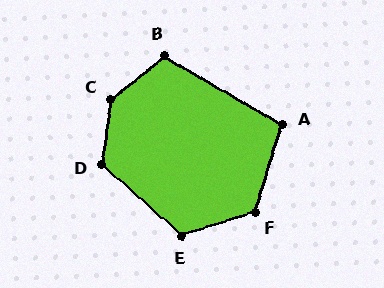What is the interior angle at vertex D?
Approximately 123 degrees (obtuse).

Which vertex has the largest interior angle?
C, at approximately 137 degrees.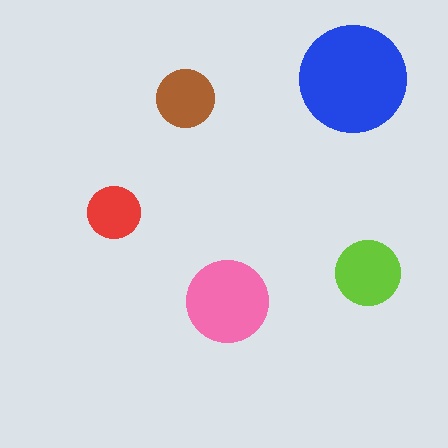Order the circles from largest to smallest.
the blue one, the pink one, the lime one, the brown one, the red one.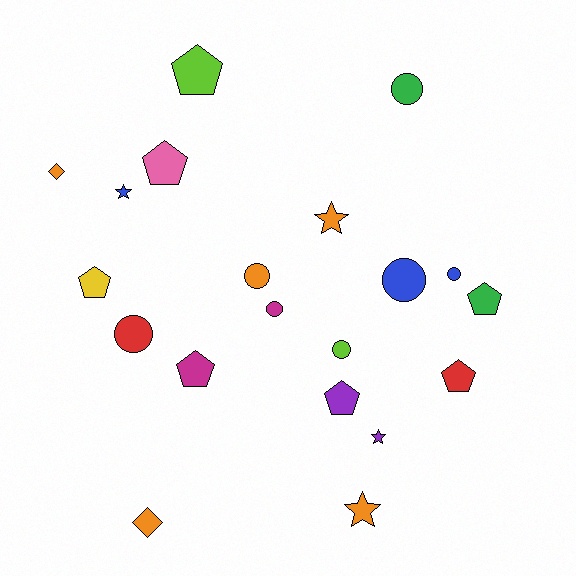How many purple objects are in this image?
There are 2 purple objects.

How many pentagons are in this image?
There are 7 pentagons.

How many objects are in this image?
There are 20 objects.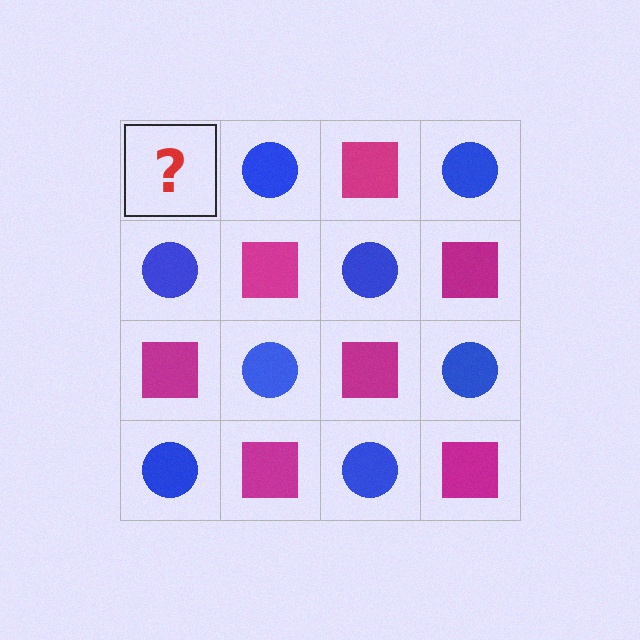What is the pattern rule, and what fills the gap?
The rule is that it alternates magenta square and blue circle in a checkerboard pattern. The gap should be filled with a magenta square.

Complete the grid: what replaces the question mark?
The question mark should be replaced with a magenta square.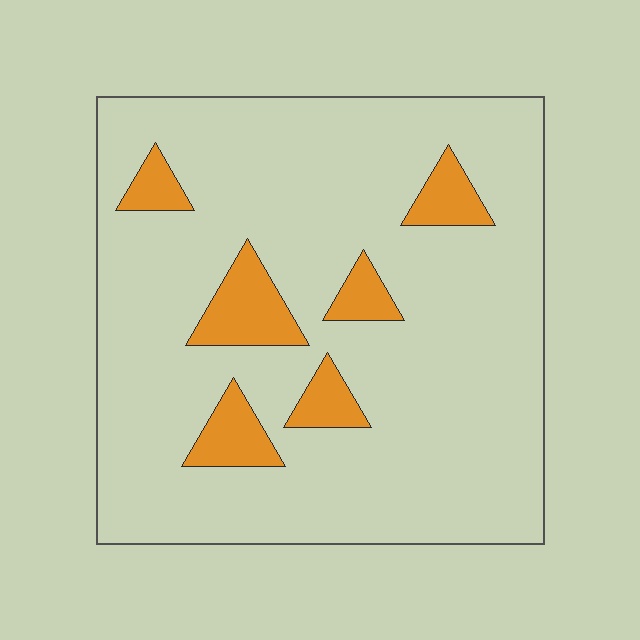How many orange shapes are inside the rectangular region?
6.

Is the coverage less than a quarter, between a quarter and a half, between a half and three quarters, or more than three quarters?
Less than a quarter.